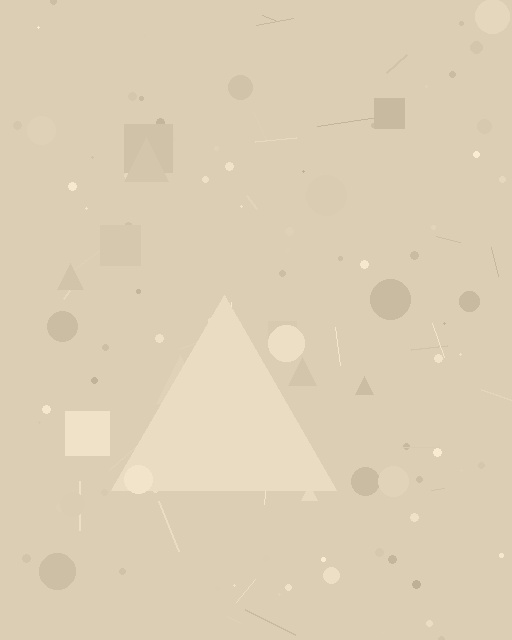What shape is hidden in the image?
A triangle is hidden in the image.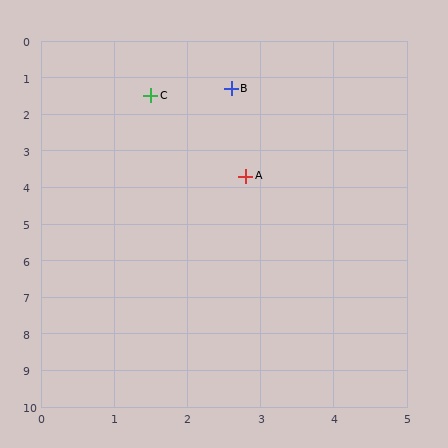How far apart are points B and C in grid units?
Points B and C are about 1.1 grid units apart.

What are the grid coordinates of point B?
Point B is at approximately (2.6, 1.3).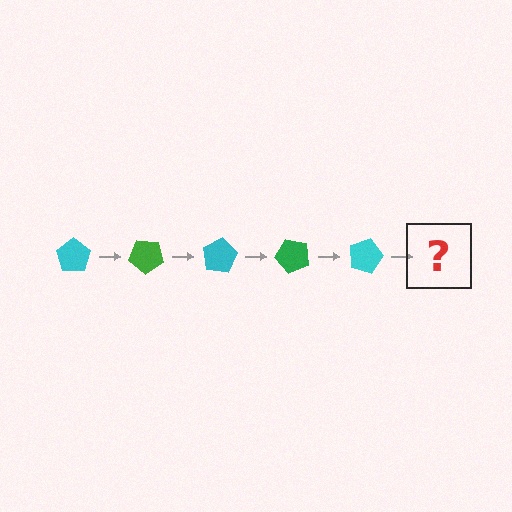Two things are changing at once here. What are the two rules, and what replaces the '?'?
The two rules are that it rotates 40 degrees each step and the color cycles through cyan and green. The '?' should be a green pentagon, rotated 200 degrees from the start.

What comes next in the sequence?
The next element should be a green pentagon, rotated 200 degrees from the start.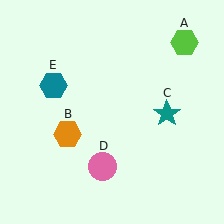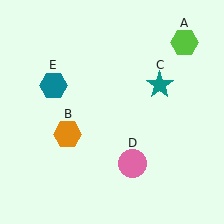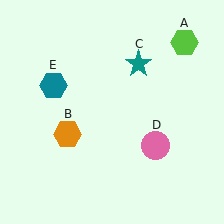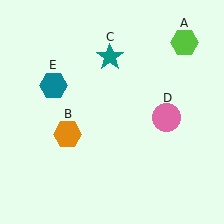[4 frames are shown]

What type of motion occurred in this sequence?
The teal star (object C), pink circle (object D) rotated counterclockwise around the center of the scene.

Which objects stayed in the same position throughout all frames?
Lime hexagon (object A) and orange hexagon (object B) and teal hexagon (object E) remained stationary.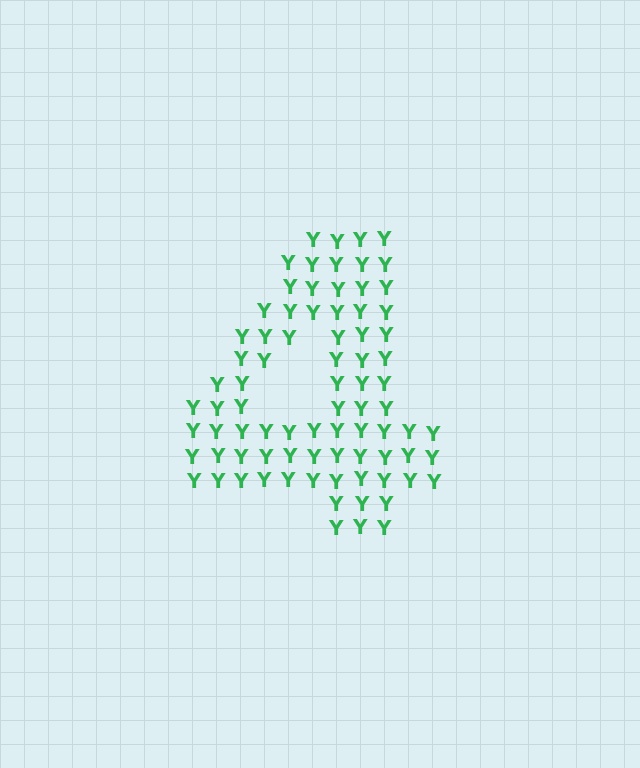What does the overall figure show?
The overall figure shows the digit 4.